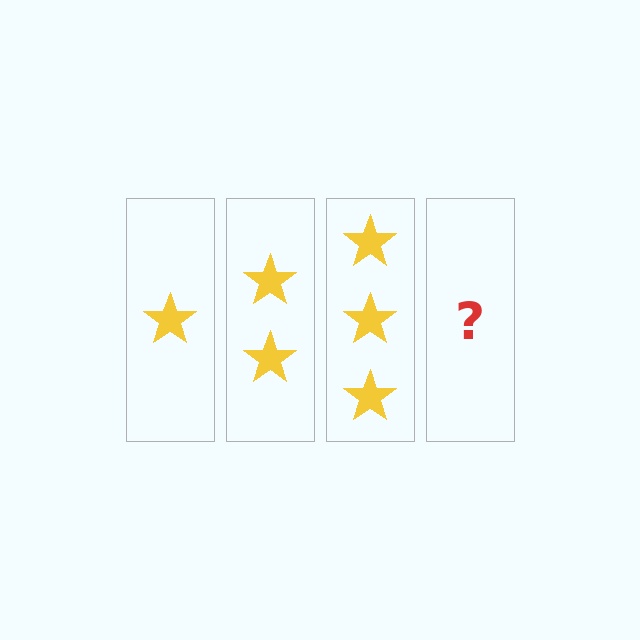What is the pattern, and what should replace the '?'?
The pattern is that each step adds one more star. The '?' should be 4 stars.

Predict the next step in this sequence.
The next step is 4 stars.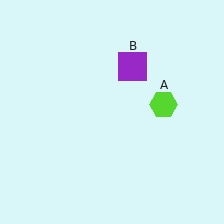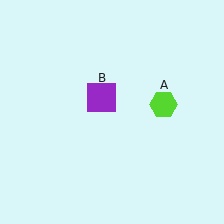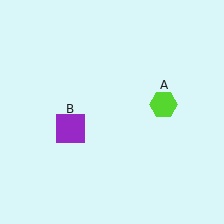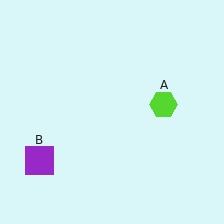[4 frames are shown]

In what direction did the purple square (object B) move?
The purple square (object B) moved down and to the left.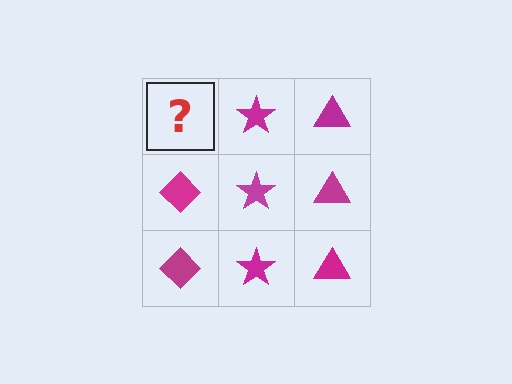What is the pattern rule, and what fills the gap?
The rule is that each column has a consistent shape. The gap should be filled with a magenta diamond.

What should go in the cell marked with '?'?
The missing cell should contain a magenta diamond.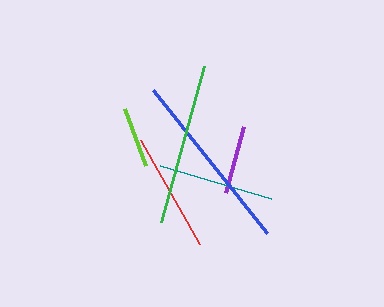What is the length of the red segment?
The red segment is approximately 120 pixels long.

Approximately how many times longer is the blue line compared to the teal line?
The blue line is approximately 1.6 times the length of the teal line.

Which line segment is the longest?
The blue line is the longest at approximately 182 pixels.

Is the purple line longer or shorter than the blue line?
The blue line is longer than the purple line.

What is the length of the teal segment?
The teal segment is approximately 115 pixels long.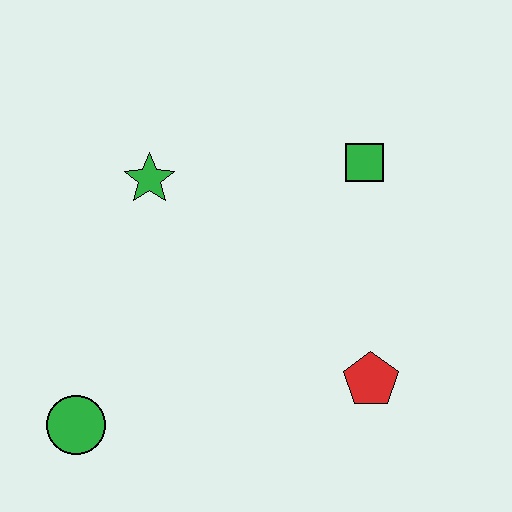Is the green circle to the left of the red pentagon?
Yes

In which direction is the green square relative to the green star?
The green square is to the right of the green star.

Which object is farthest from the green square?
The green circle is farthest from the green square.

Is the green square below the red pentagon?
No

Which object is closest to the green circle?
The green star is closest to the green circle.